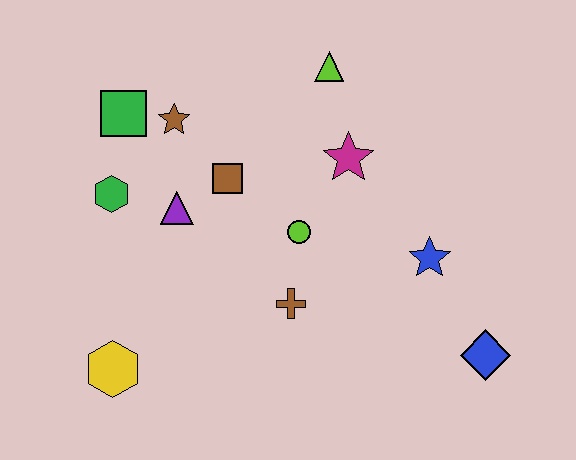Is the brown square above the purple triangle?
Yes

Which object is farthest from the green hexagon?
The blue diamond is farthest from the green hexagon.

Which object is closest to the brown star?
The green square is closest to the brown star.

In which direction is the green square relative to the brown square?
The green square is to the left of the brown square.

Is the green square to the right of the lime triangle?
No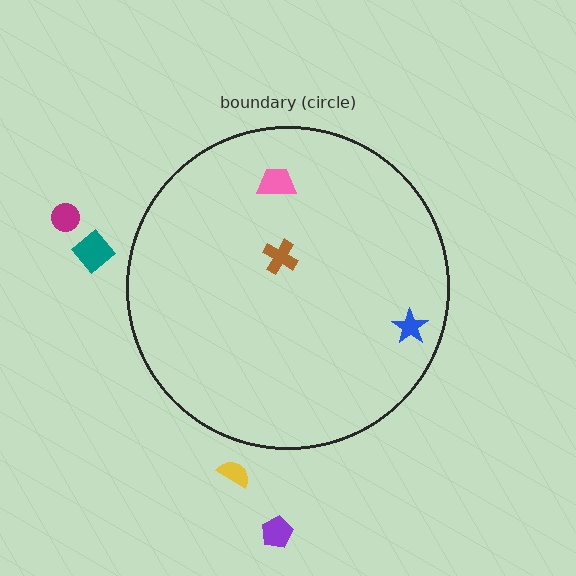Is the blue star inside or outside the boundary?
Inside.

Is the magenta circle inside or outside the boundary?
Outside.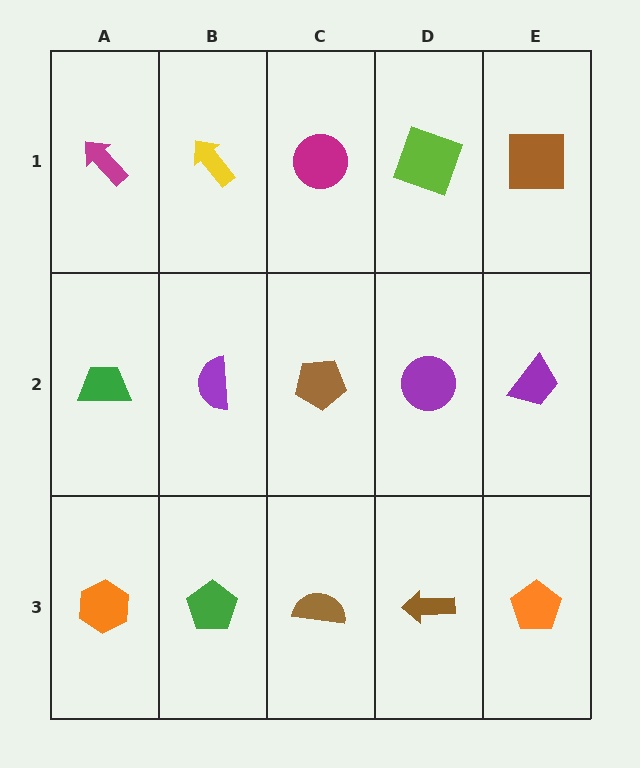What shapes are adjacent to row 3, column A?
A green trapezoid (row 2, column A), a green pentagon (row 3, column B).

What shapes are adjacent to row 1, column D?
A purple circle (row 2, column D), a magenta circle (row 1, column C), a brown square (row 1, column E).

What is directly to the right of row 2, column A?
A purple semicircle.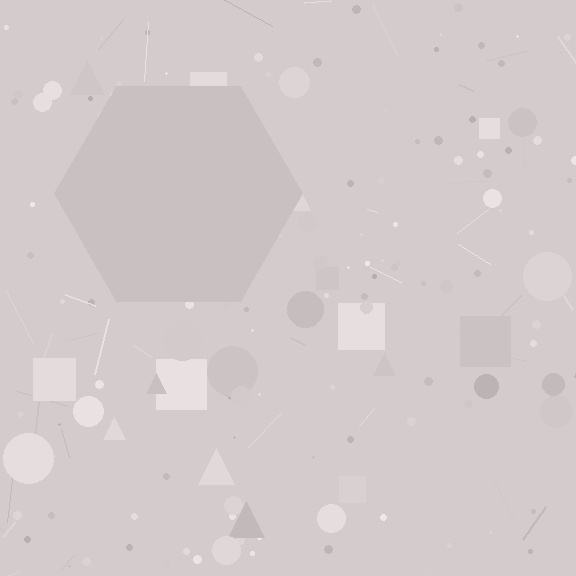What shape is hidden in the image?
A hexagon is hidden in the image.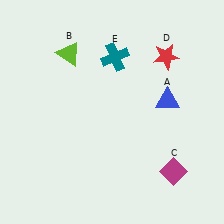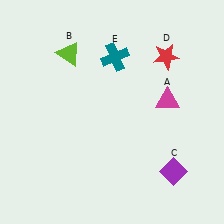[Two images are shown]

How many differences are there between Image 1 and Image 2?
There are 2 differences between the two images.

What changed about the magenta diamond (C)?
In Image 1, C is magenta. In Image 2, it changed to purple.